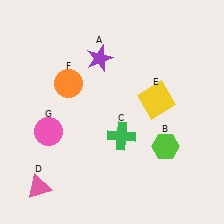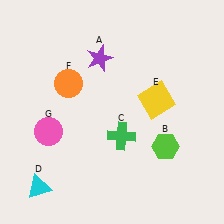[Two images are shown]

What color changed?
The triangle (D) changed from pink in Image 1 to cyan in Image 2.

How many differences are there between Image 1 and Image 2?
There is 1 difference between the two images.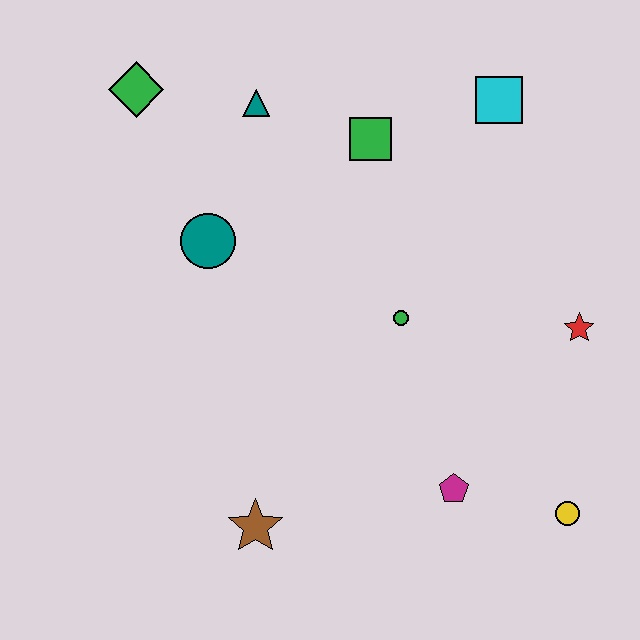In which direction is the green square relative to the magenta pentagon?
The green square is above the magenta pentagon.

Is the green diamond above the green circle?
Yes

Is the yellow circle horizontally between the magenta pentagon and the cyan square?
No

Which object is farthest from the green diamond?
The yellow circle is farthest from the green diamond.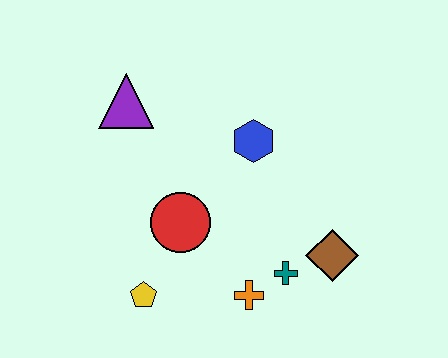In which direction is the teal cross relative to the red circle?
The teal cross is to the right of the red circle.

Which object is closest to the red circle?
The yellow pentagon is closest to the red circle.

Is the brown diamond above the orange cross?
Yes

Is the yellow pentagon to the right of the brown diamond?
No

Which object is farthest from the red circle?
The brown diamond is farthest from the red circle.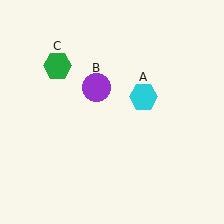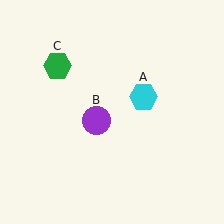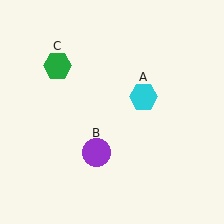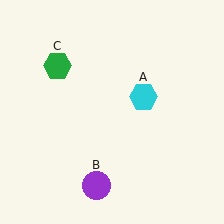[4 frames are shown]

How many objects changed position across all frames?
1 object changed position: purple circle (object B).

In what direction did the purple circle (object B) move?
The purple circle (object B) moved down.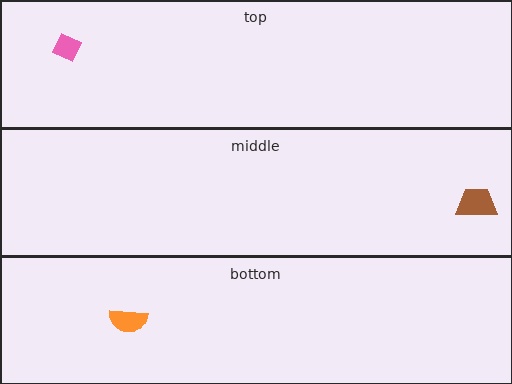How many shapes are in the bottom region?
1.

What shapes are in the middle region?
The brown trapezoid.